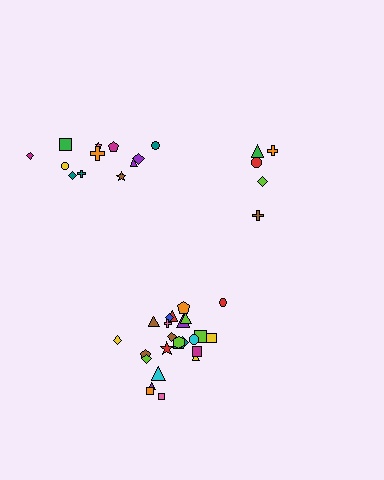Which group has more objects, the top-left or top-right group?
The top-left group.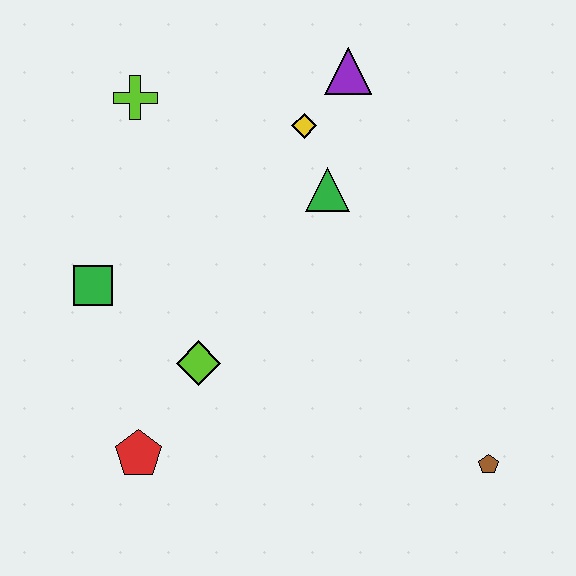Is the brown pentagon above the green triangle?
No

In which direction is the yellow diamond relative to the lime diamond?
The yellow diamond is above the lime diamond.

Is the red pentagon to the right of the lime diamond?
No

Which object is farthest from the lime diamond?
The purple triangle is farthest from the lime diamond.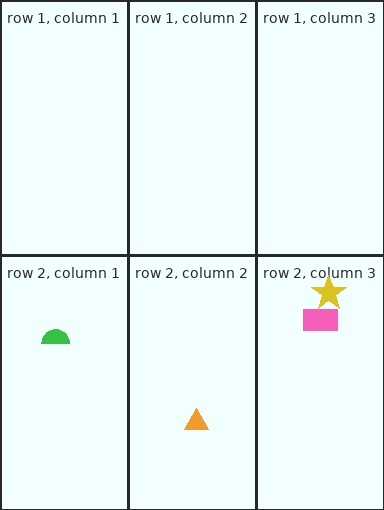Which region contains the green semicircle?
The row 2, column 1 region.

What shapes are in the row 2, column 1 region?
The green semicircle.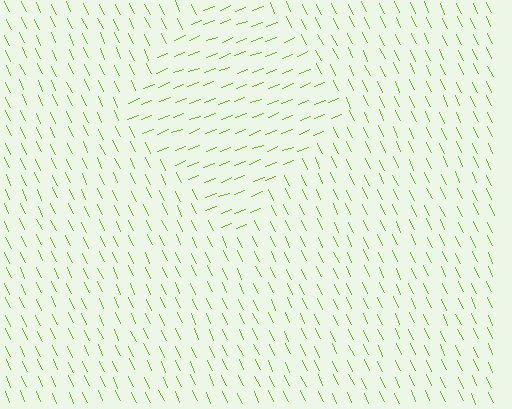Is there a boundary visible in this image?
Yes, there is a texture boundary formed by a change in line orientation.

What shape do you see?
I see a diamond.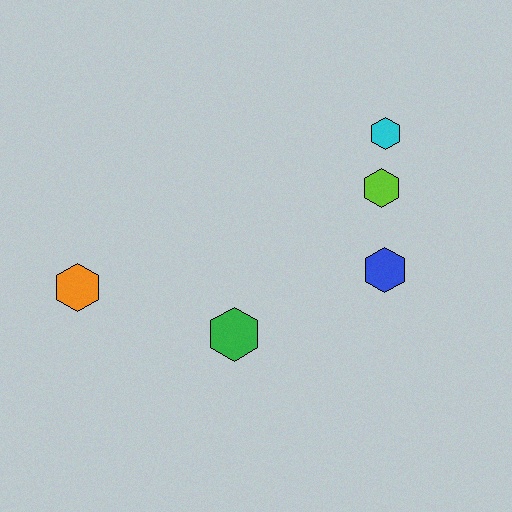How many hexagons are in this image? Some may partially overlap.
There are 5 hexagons.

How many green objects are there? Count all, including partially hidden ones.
There is 1 green object.